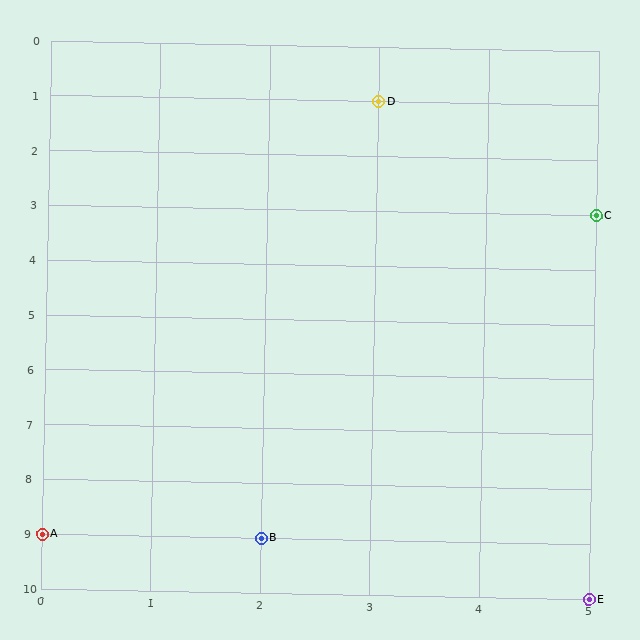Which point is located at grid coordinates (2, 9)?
Point B is at (2, 9).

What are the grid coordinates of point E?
Point E is at grid coordinates (5, 10).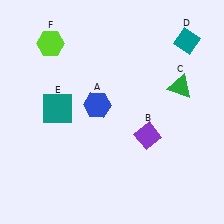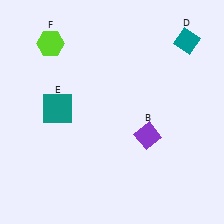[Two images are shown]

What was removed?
The green triangle (C), the blue hexagon (A) were removed in Image 2.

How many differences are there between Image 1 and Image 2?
There are 2 differences between the two images.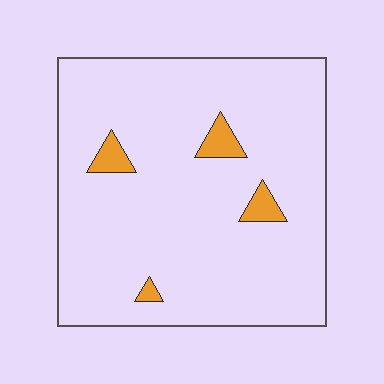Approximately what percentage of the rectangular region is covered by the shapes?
Approximately 5%.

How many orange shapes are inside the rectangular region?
4.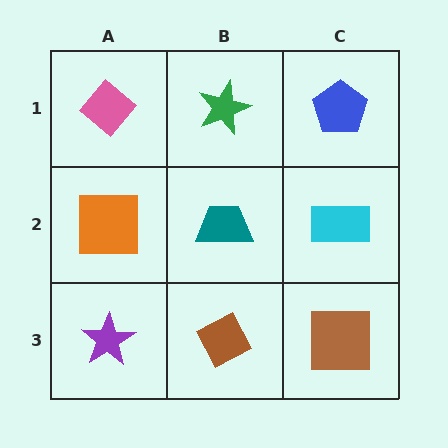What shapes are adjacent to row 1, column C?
A cyan rectangle (row 2, column C), a green star (row 1, column B).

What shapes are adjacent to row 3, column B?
A teal trapezoid (row 2, column B), a purple star (row 3, column A), a brown square (row 3, column C).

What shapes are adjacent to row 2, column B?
A green star (row 1, column B), a brown diamond (row 3, column B), an orange square (row 2, column A), a cyan rectangle (row 2, column C).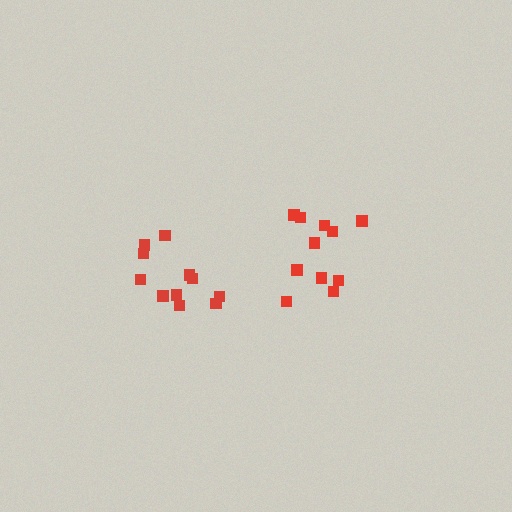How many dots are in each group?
Group 1: 11 dots, Group 2: 11 dots (22 total).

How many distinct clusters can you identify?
There are 2 distinct clusters.